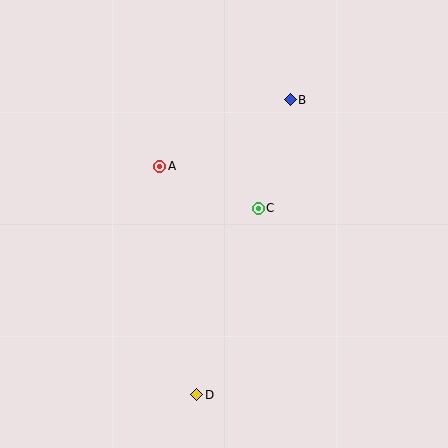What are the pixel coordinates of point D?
Point D is at (197, 395).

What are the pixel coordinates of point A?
Point A is at (160, 166).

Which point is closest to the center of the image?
Point C at (258, 209) is closest to the center.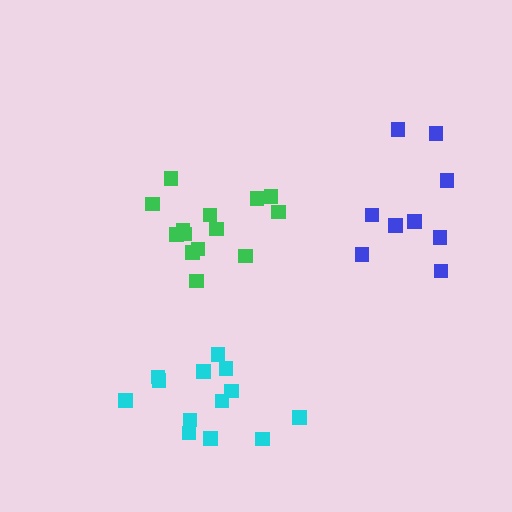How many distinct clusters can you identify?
There are 3 distinct clusters.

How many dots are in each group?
Group 1: 13 dots, Group 2: 14 dots, Group 3: 9 dots (36 total).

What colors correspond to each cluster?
The clusters are colored: cyan, green, blue.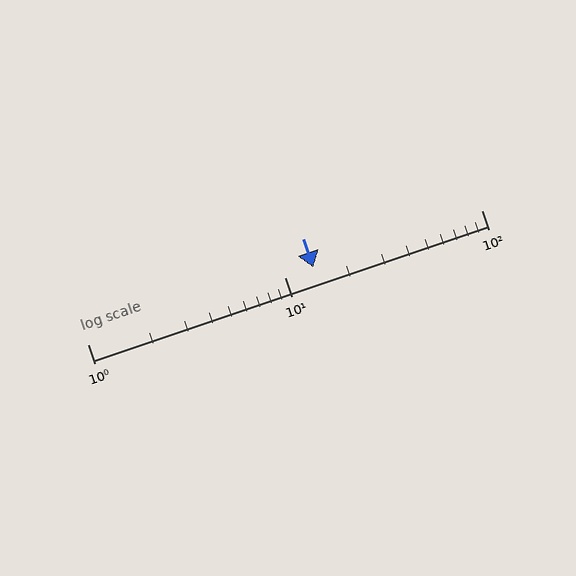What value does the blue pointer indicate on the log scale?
The pointer indicates approximately 14.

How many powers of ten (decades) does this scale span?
The scale spans 2 decades, from 1 to 100.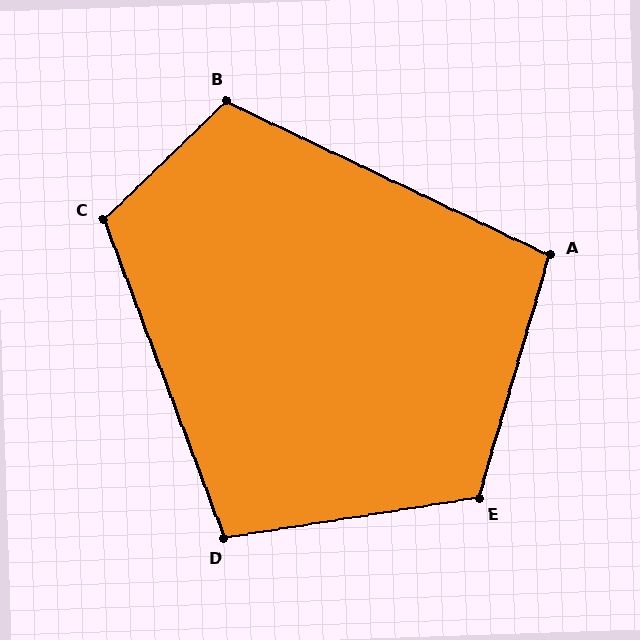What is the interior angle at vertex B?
Approximately 110 degrees (obtuse).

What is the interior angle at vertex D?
Approximately 102 degrees (obtuse).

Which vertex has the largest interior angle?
E, at approximately 115 degrees.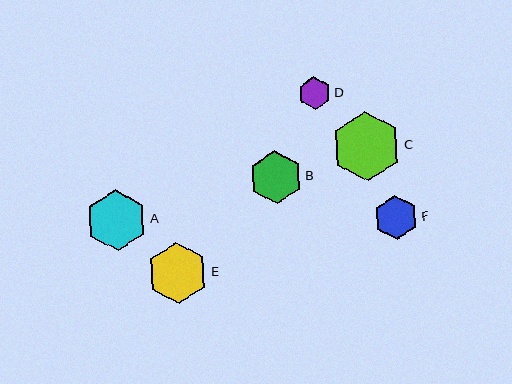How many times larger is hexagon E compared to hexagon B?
Hexagon E is approximately 1.1 times the size of hexagon B.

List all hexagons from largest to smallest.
From largest to smallest: C, A, E, B, F, D.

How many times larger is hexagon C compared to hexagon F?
Hexagon C is approximately 1.6 times the size of hexagon F.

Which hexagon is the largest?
Hexagon C is the largest with a size of approximately 69 pixels.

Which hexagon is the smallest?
Hexagon D is the smallest with a size of approximately 33 pixels.